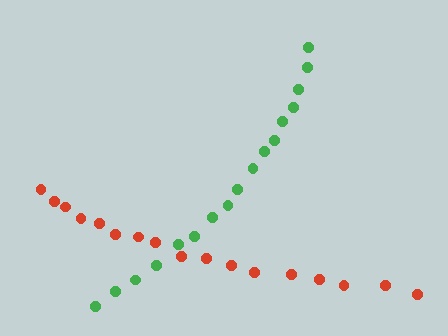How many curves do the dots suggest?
There are 2 distinct paths.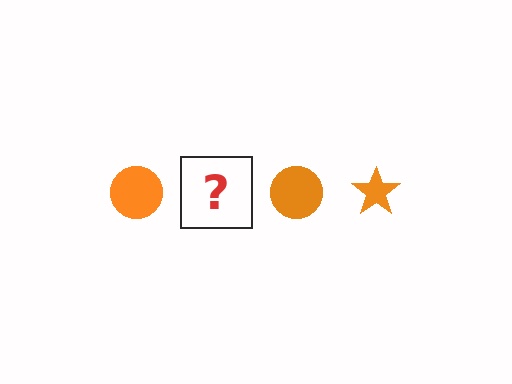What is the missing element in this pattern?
The missing element is an orange star.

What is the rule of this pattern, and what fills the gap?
The rule is that the pattern cycles through circle, star shapes in orange. The gap should be filled with an orange star.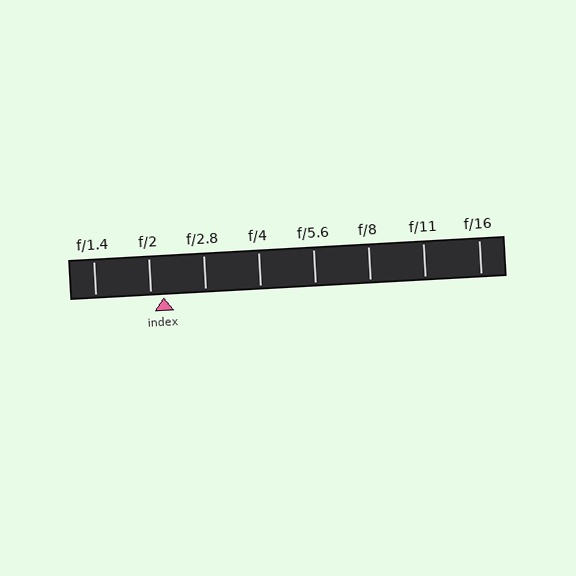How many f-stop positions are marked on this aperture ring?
There are 8 f-stop positions marked.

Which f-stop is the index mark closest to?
The index mark is closest to f/2.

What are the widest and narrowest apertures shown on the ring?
The widest aperture shown is f/1.4 and the narrowest is f/16.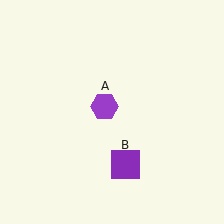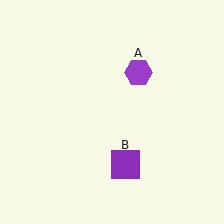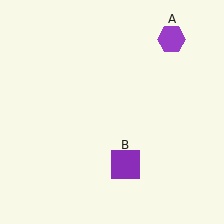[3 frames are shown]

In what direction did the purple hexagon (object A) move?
The purple hexagon (object A) moved up and to the right.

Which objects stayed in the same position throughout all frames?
Purple square (object B) remained stationary.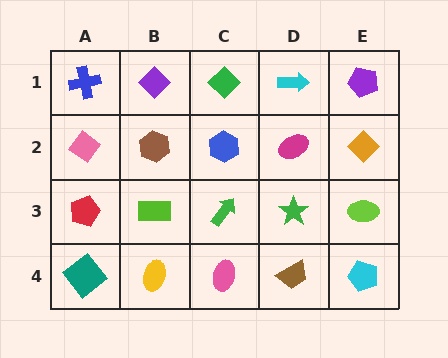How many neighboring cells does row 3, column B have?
4.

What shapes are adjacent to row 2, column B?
A purple diamond (row 1, column B), a lime rectangle (row 3, column B), a pink diamond (row 2, column A), a blue hexagon (row 2, column C).